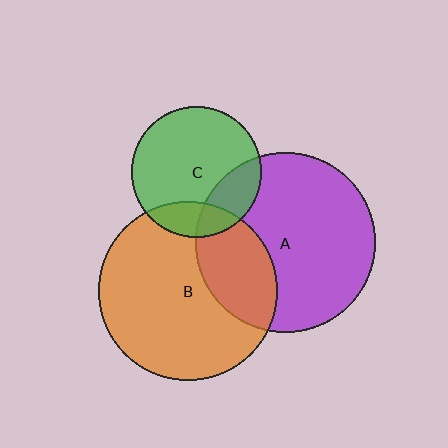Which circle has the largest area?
Circle A (purple).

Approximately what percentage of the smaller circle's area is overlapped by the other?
Approximately 20%.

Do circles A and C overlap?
Yes.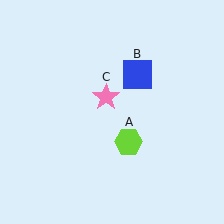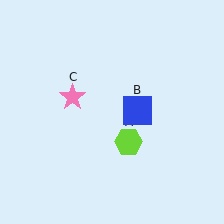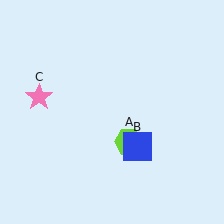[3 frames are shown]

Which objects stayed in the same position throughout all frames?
Lime hexagon (object A) remained stationary.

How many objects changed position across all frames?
2 objects changed position: blue square (object B), pink star (object C).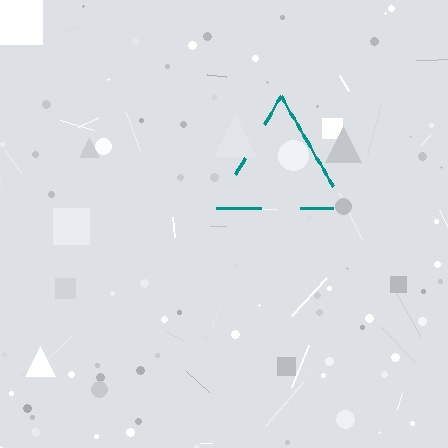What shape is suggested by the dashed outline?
The dashed outline suggests a triangle.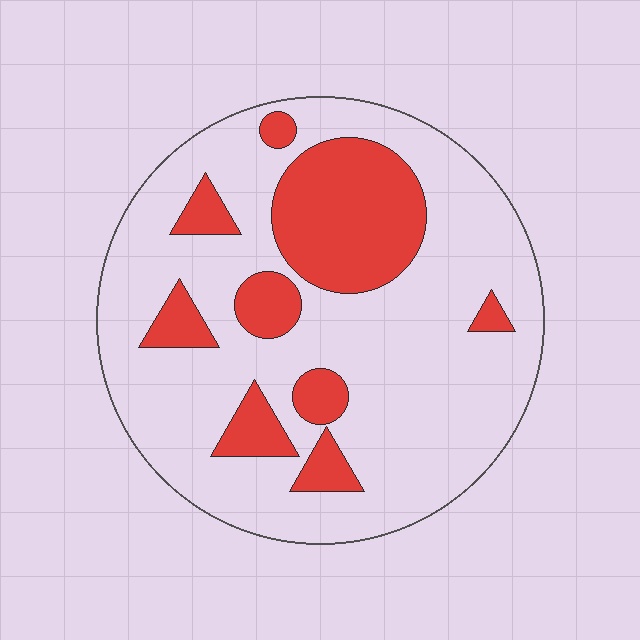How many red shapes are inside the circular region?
9.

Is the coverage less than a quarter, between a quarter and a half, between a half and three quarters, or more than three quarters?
Less than a quarter.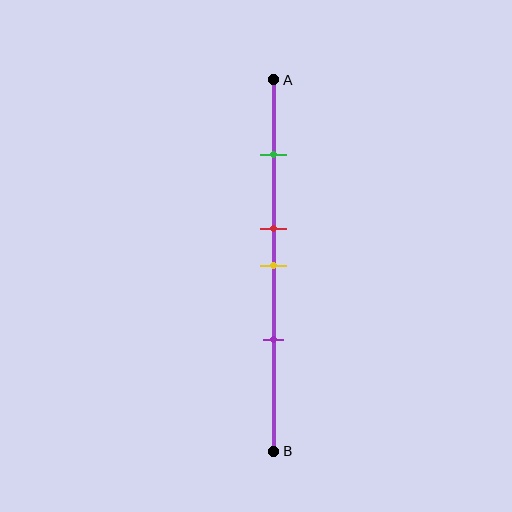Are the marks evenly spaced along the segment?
No, the marks are not evenly spaced.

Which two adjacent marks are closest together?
The red and yellow marks are the closest adjacent pair.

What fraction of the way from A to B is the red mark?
The red mark is approximately 40% (0.4) of the way from A to B.